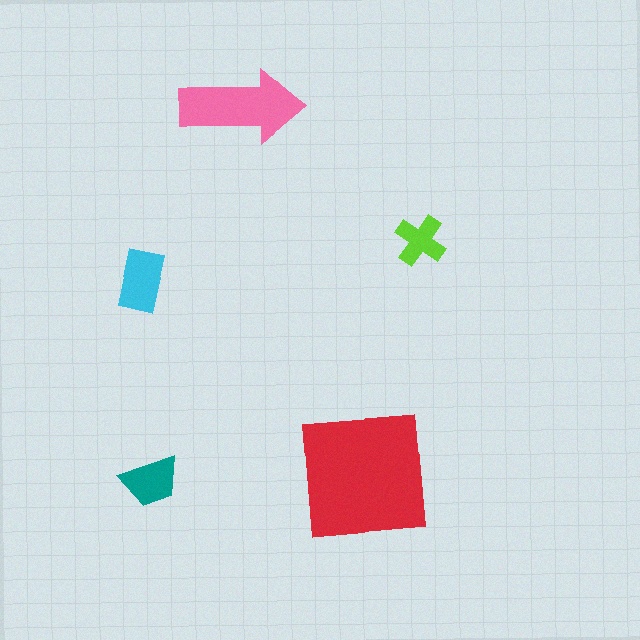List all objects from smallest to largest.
The lime cross, the teal trapezoid, the cyan rectangle, the pink arrow, the red square.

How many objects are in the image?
There are 5 objects in the image.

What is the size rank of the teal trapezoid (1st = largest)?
4th.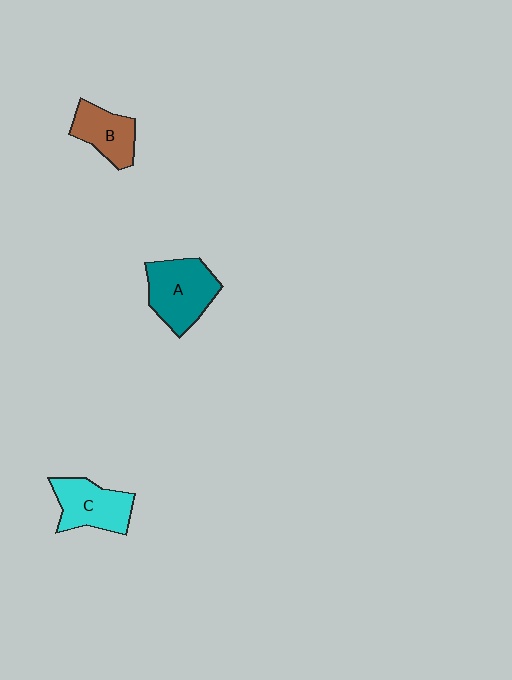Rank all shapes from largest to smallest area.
From largest to smallest: A (teal), C (cyan), B (brown).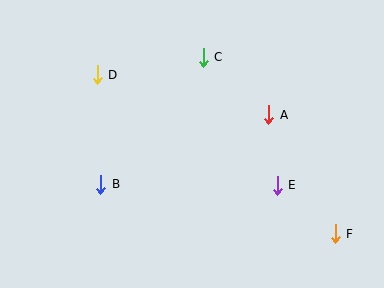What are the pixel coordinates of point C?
Point C is at (203, 57).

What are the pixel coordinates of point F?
Point F is at (335, 234).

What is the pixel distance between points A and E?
The distance between A and E is 71 pixels.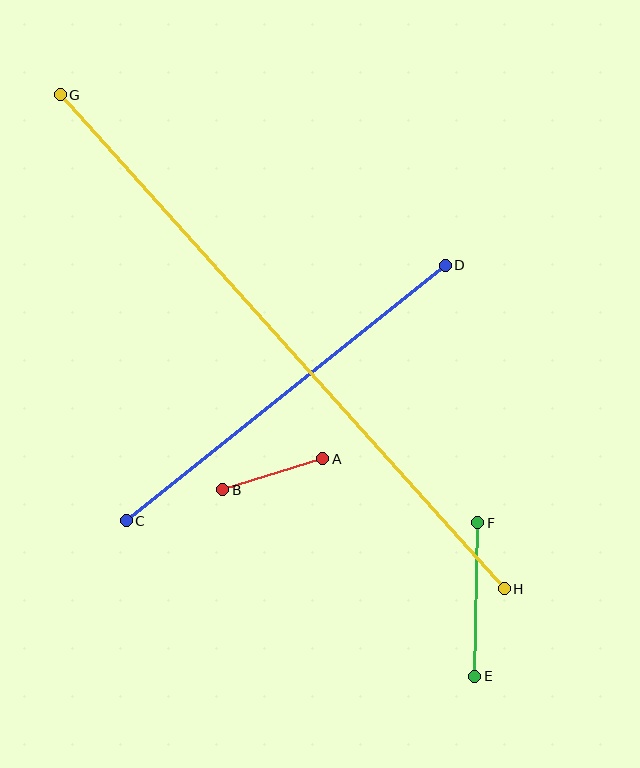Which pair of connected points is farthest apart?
Points G and H are farthest apart.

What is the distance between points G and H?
The distance is approximately 664 pixels.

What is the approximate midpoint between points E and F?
The midpoint is at approximately (476, 599) pixels.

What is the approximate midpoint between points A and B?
The midpoint is at approximately (273, 474) pixels.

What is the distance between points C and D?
The distance is approximately 409 pixels.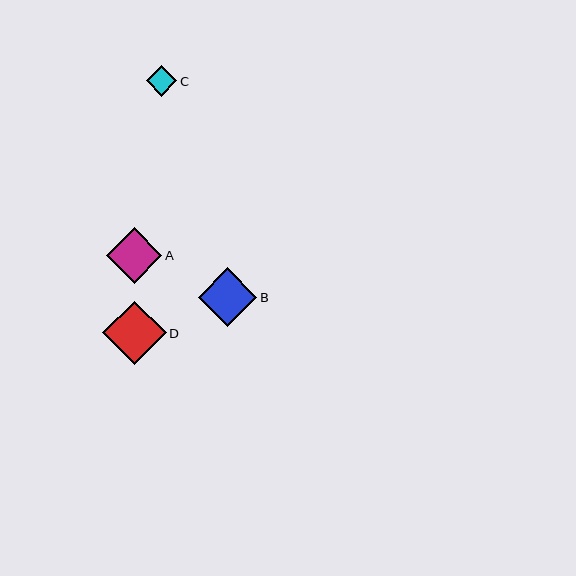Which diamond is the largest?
Diamond D is the largest with a size of approximately 63 pixels.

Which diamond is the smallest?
Diamond C is the smallest with a size of approximately 30 pixels.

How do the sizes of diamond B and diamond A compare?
Diamond B and diamond A are approximately the same size.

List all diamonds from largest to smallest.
From largest to smallest: D, B, A, C.